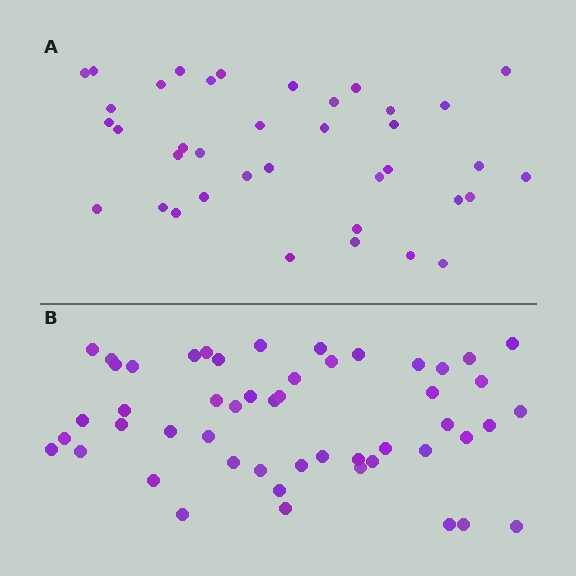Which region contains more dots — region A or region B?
Region B (the bottom region) has more dots.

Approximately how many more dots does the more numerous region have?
Region B has approximately 15 more dots than region A.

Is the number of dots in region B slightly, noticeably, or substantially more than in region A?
Region B has noticeably more, but not dramatically so. The ratio is roughly 1.3 to 1.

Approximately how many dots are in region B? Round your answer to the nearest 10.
About 50 dots. (The exact count is 51, which rounds to 50.)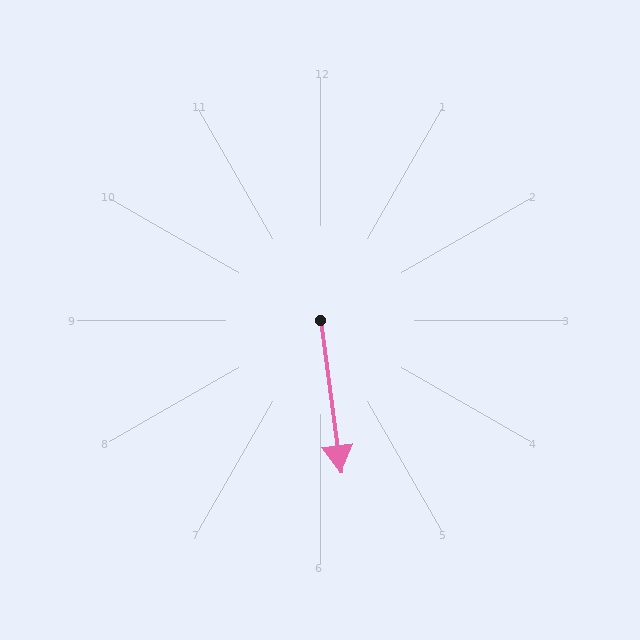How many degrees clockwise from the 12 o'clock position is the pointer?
Approximately 172 degrees.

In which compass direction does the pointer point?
South.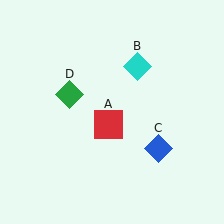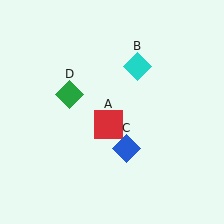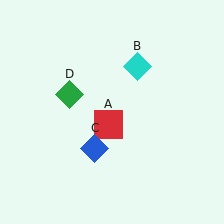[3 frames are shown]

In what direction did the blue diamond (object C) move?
The blue diamond (object C) moved left.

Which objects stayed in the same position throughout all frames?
Red square (object A) and cyan diamond (object B) and green diamond (object D) remained stationary.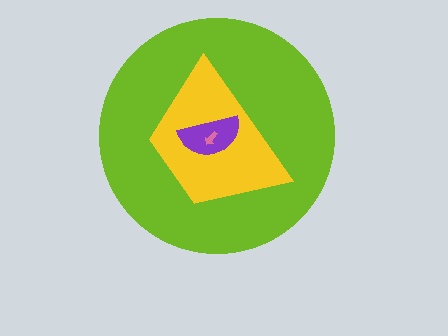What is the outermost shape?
The lime circle.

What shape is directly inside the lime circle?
The yellow trapezoid.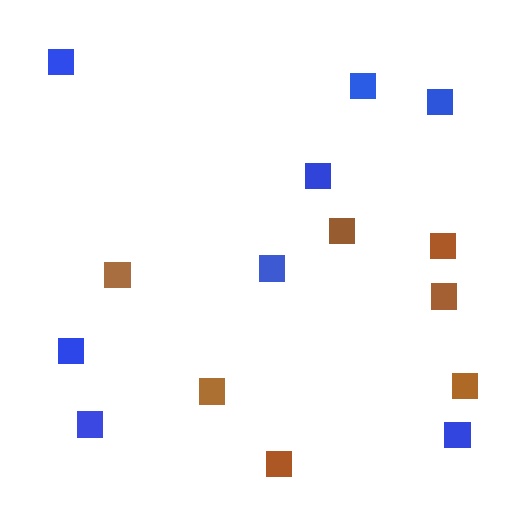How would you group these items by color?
There are 2 groups: one group of brown squares (7) and one group of blue squares (8).